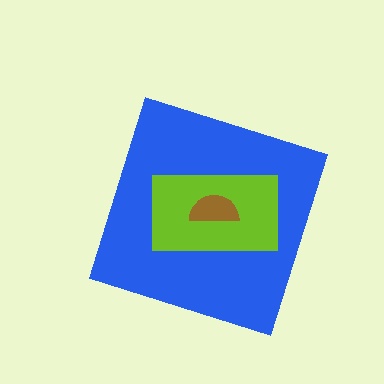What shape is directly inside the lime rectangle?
The brown semicircle.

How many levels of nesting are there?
3.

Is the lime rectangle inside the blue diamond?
Yes.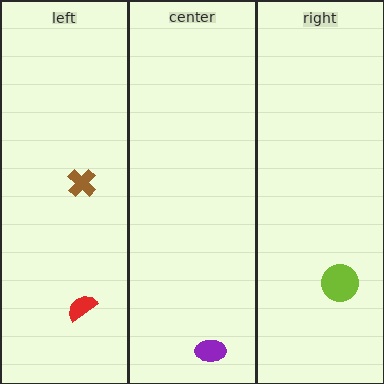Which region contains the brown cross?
The left region.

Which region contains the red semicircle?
The left region.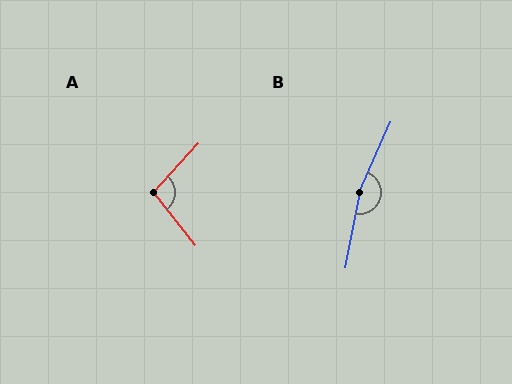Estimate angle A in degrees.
Approximately 99 degrees.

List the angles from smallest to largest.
A (99°), B (167°).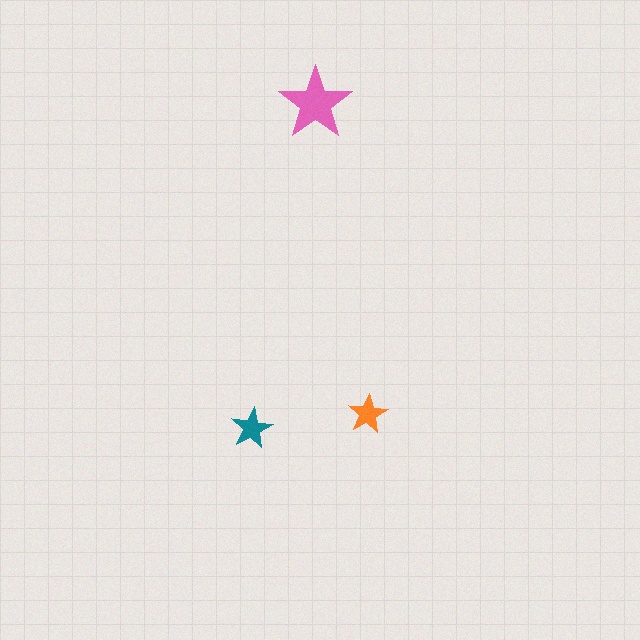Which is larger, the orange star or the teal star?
The teal one.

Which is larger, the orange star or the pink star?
The pink one.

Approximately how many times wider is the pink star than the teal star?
About 2 times wider.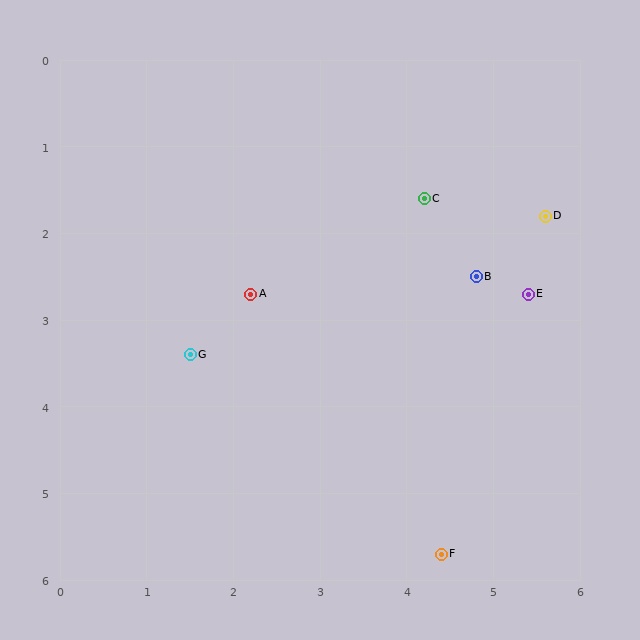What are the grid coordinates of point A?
Point A is at approximately (2.2, 2.7).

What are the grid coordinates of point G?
Point G is at approximately (1.5, 3.4).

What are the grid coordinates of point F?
Point F is at approximately (4.4, 5.7).